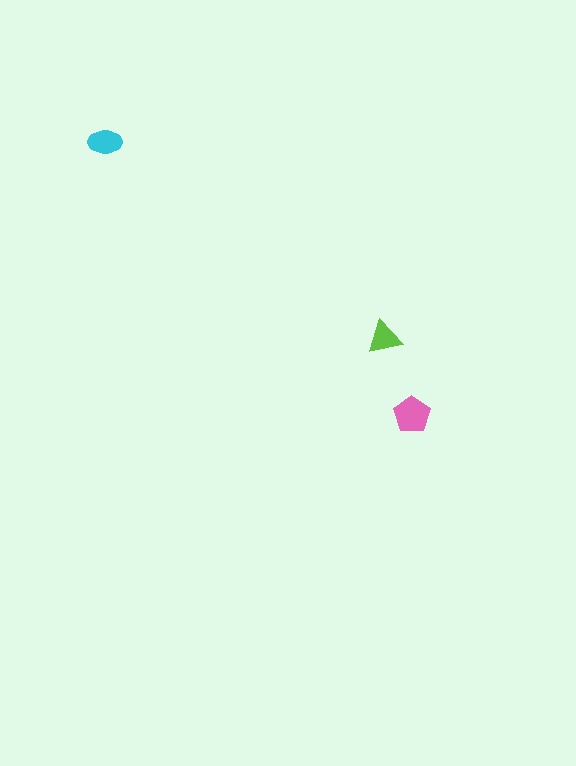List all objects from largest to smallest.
The pink pentagon, the cyan ellipse, the lime triangle.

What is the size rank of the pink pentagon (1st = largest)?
1st.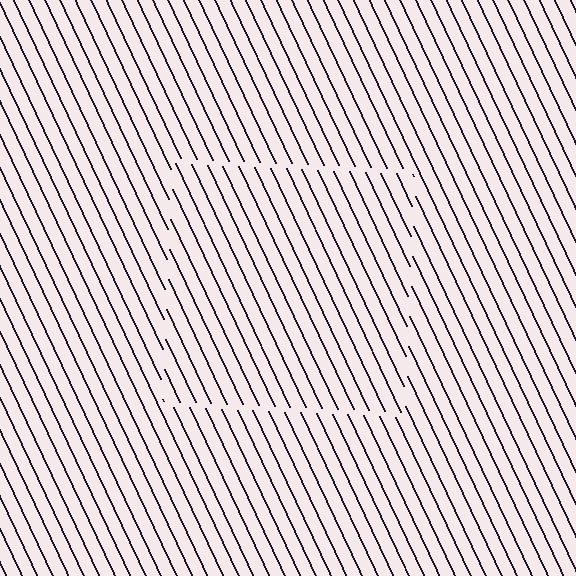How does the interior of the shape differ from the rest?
The interior of the shape contains the same grating, shifted by half a period — the contour is defined by the phase discontinuity where line-ends from the inner and outer gratings abut.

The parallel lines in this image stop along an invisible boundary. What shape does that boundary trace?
An illusory square. The interior of the shape contains the same grating, shifted by half a period — the contour is defined by the phase discontinuity where line-ends from the inner and outer gratings abut.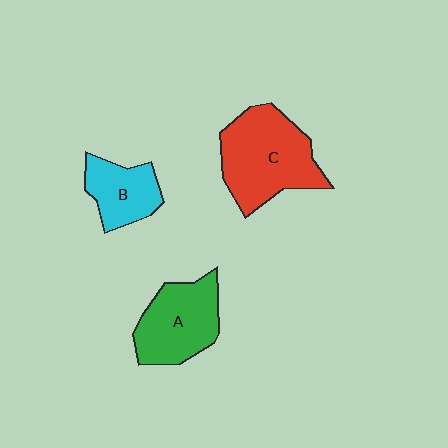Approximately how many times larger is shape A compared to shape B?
Approximately 1.4 times.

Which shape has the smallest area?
Shape B (cyan).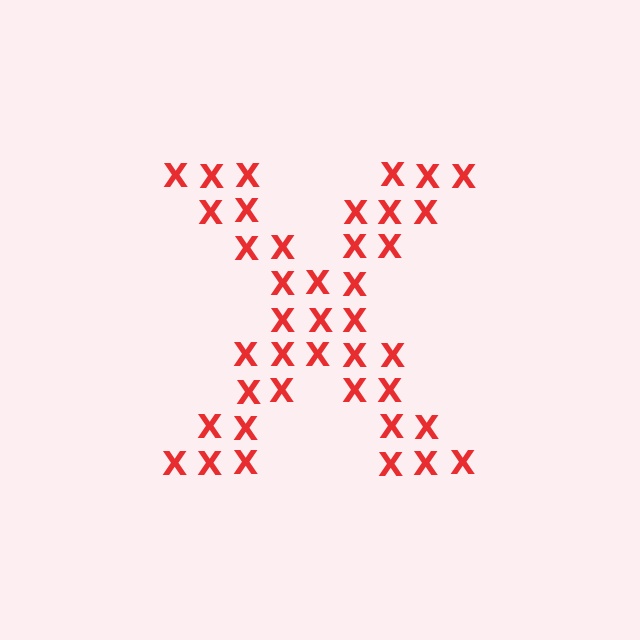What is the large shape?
The large shape is the letter X.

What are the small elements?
The small elements are letter X's.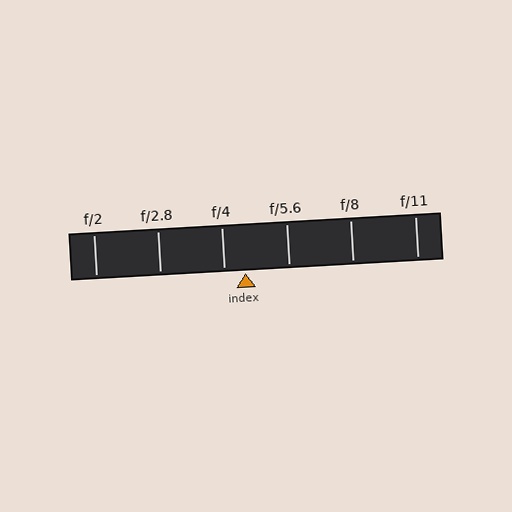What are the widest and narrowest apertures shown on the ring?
The widest aperture shown is f/2 and the narrowest is f/11.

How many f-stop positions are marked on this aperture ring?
There are 6 f-stop positions marked.